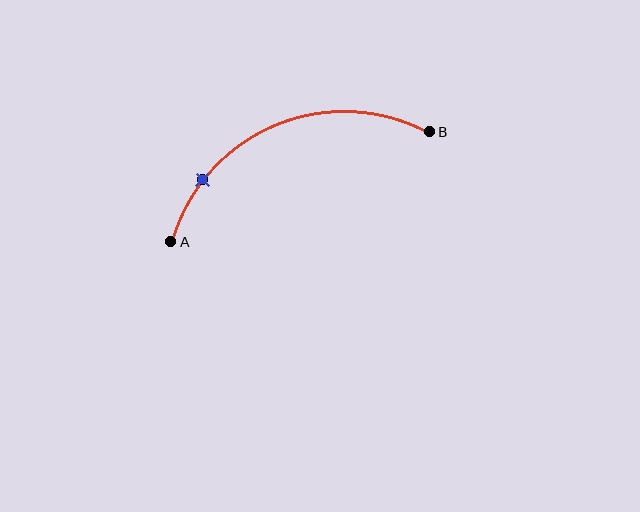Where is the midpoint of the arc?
The arc midpoint is the point on the curve farthest from the straight line joining A and B. It sits above that line.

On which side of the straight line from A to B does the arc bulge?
The arc bulges above the straight line connecting A and B.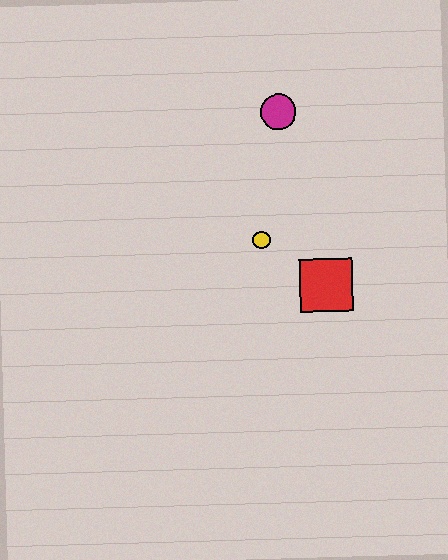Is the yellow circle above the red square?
Yes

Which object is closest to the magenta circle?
The yellow circle is closest to the magenta circle.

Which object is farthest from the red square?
The magenta circle is farthest from the red square.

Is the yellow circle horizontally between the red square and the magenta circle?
No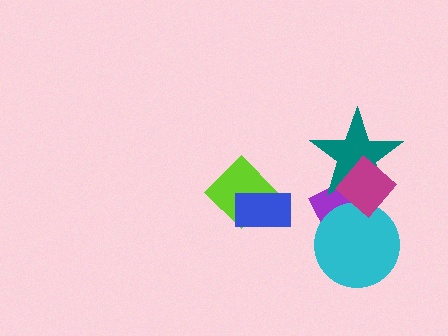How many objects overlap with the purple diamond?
3 objects overlap with the purple diamond.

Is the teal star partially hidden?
Yes, it is partially covered by another shape.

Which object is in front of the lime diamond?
The blue rectangle is in front of the lime diamond.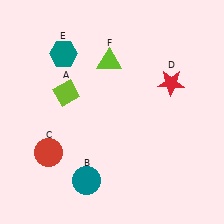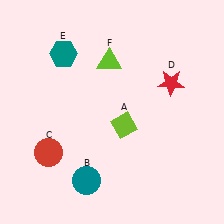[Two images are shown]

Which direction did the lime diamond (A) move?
The lime diamond (A) moved right.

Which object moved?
The lime diamond (A) moved right.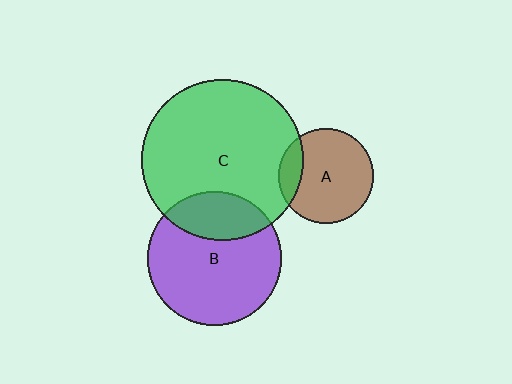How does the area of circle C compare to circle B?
Approximately 1.4 times.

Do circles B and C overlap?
Yes.